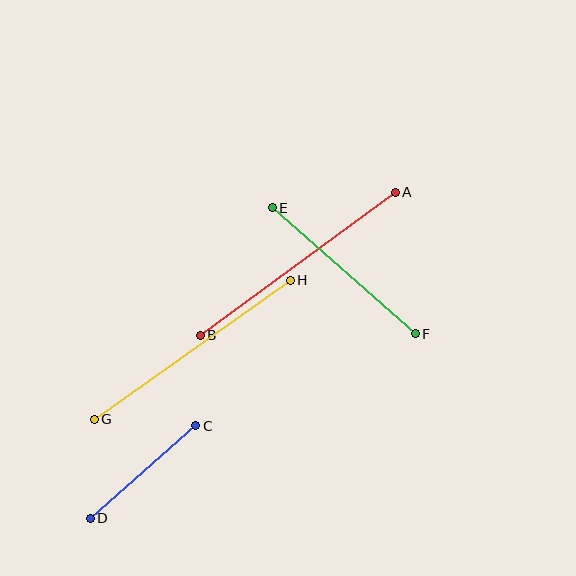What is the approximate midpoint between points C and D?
The midpoint is at approximately (143, 472) pixels.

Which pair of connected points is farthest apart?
Points A and B are farthest apart.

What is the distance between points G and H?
The distance is approximately 240 pixels.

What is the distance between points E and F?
The distance is approximately 191 pixels.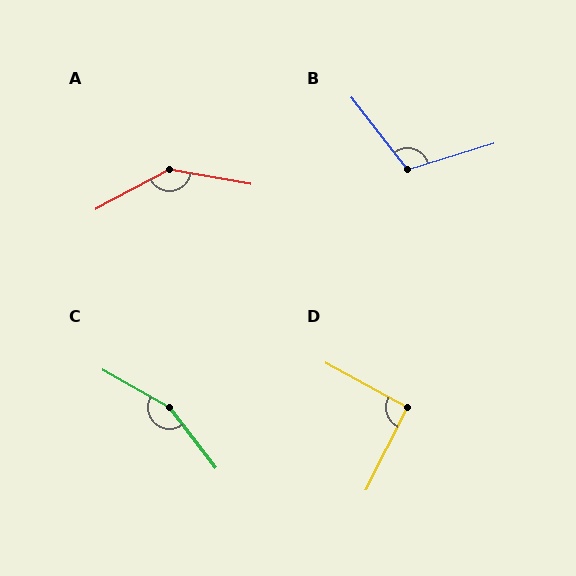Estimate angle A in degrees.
Approximately 142 degrees.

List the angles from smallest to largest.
D (92°), B (111°), A (142°), C (157°).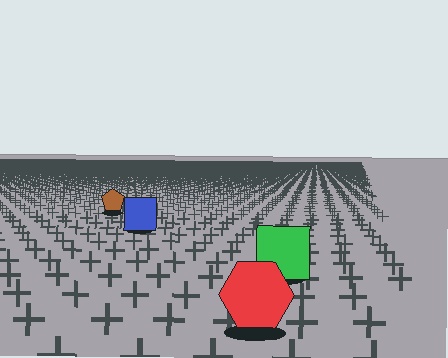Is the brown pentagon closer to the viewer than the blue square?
No. The blue square is closer — you can tell from the texture gradient: the ground texture is coarser near it.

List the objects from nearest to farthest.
From nearest to farthest: the red hexagon, the green square, the blue square, the brown pentagon.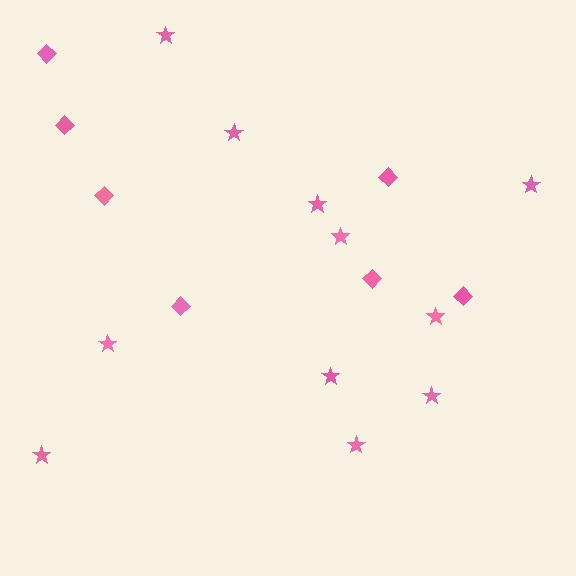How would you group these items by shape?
There are 2 groups: one group of stars (11) and one group of diamonds (7).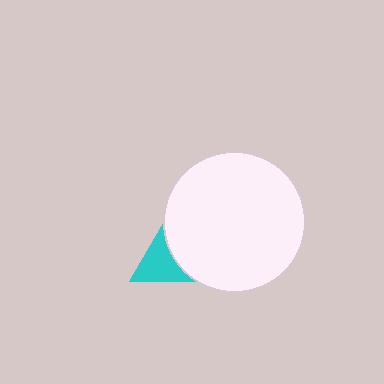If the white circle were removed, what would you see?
You would see the complete cyan triangle.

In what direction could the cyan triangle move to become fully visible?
The cyan triangle could move left. That would shift it out from behind the white circle entirely.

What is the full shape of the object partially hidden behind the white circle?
The partially hidden object is a cyan triangle.